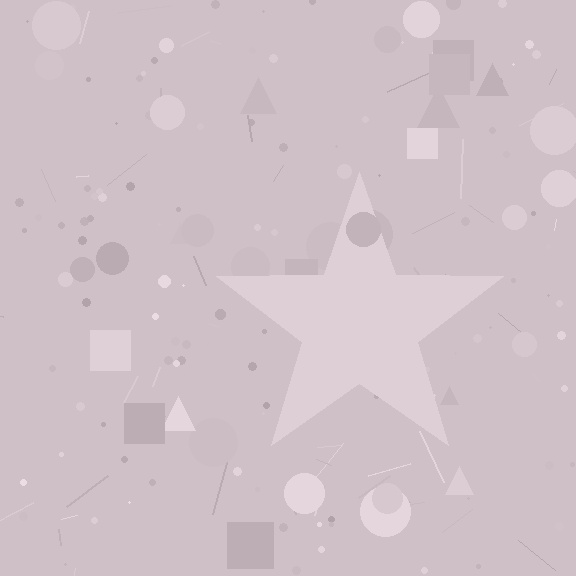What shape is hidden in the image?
A star is hidden in the image.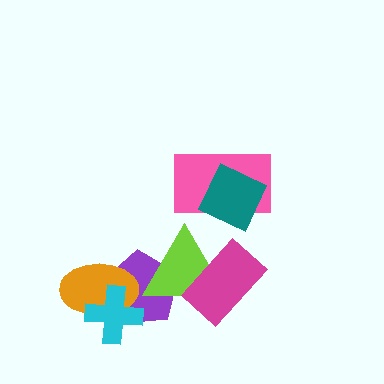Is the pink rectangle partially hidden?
Yes, it is partially covered by another shape.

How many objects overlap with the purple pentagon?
3 objects overlap with the purple pentagon.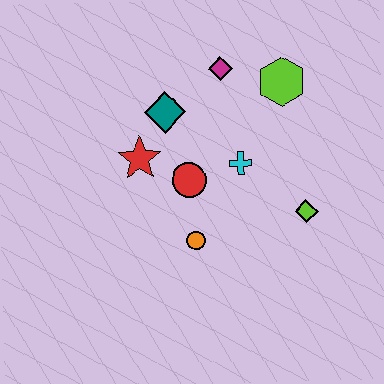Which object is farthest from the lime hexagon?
The orange circle is farthest from the lime hexagon.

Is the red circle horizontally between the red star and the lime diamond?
Yes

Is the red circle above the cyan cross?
No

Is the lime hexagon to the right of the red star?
Yes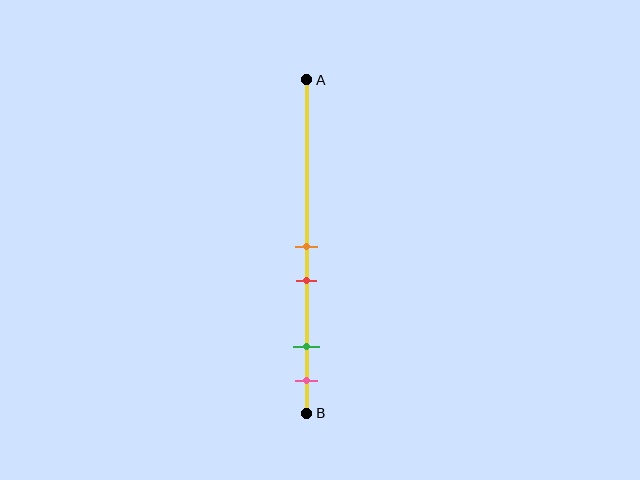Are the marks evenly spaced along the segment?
No, the marks are not evenly spaced.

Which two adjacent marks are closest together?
The orange and red marks are the closest adjacent pair.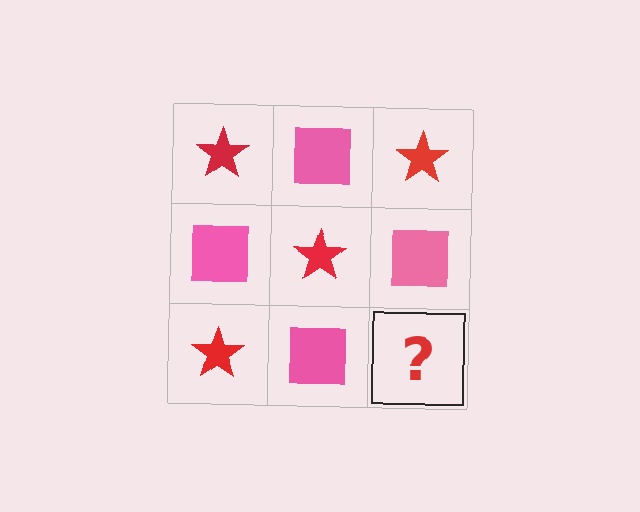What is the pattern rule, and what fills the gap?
The rule is that it alternates red star and pink square in a checkerboard pattern. The gap should be filled with a red star.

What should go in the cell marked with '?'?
The missing cell should contain a red star.